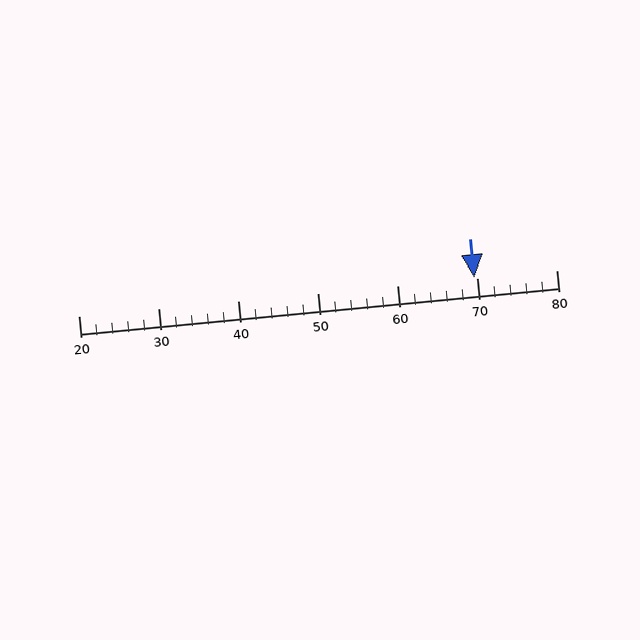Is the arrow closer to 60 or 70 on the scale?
The arrow is closer to 70.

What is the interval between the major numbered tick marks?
The major tick marks are spaced 10 units apart.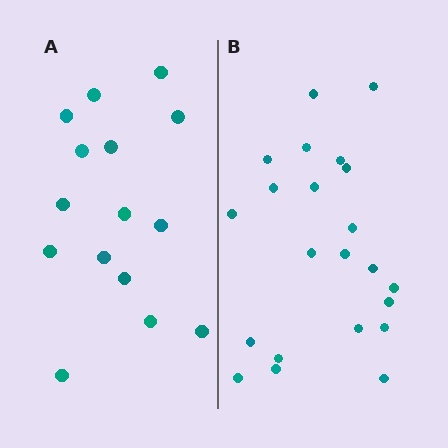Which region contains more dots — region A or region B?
Region B (the right region) has more dots.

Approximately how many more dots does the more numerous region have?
Region B has roughly 8 or so more dots than region A.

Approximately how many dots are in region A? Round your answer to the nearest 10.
About 20 dots. (The exact count is 15, which rounds to 20.)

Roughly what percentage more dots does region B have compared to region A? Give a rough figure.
About 45% more.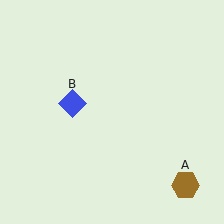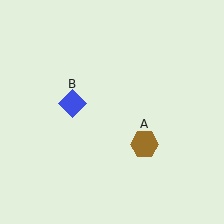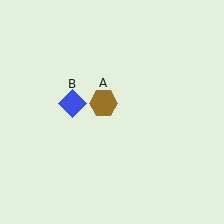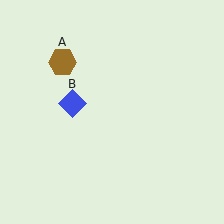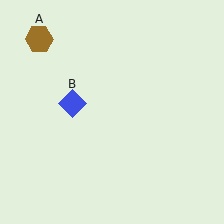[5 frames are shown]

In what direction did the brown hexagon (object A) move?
The brown hexagon (object A) moved up and to the left.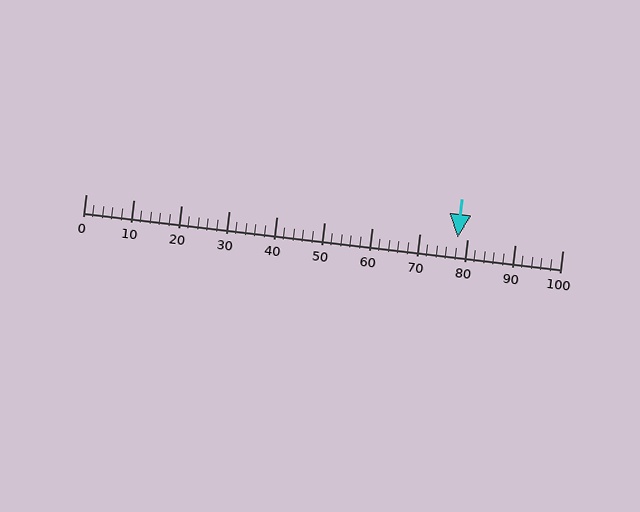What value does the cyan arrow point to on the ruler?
The cyan arrow points to approximately 78.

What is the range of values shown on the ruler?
The ruler shows values from 0 to 100.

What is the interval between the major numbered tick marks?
The major tick marks are spaced 10 units apart.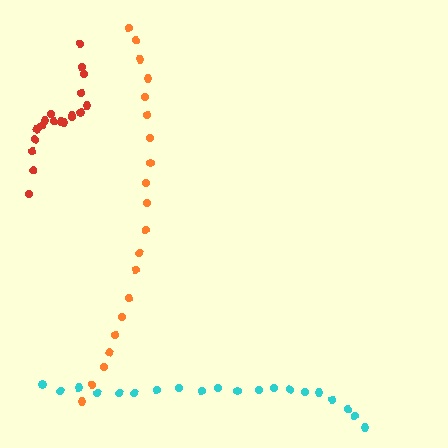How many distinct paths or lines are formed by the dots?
There are 3 distinct paths.